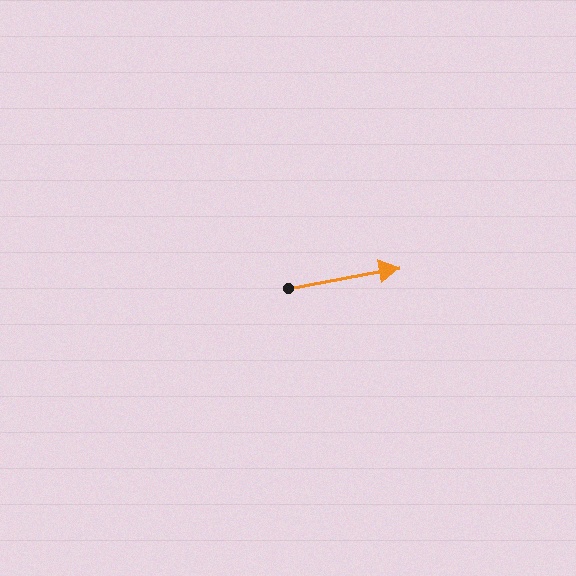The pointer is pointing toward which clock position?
Roughly 3 o'clock.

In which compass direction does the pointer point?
East.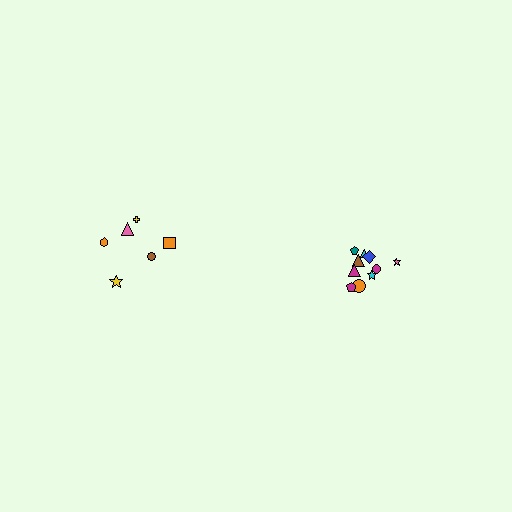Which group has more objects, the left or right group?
The right group.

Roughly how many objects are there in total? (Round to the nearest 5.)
Roughly 15 objects in total.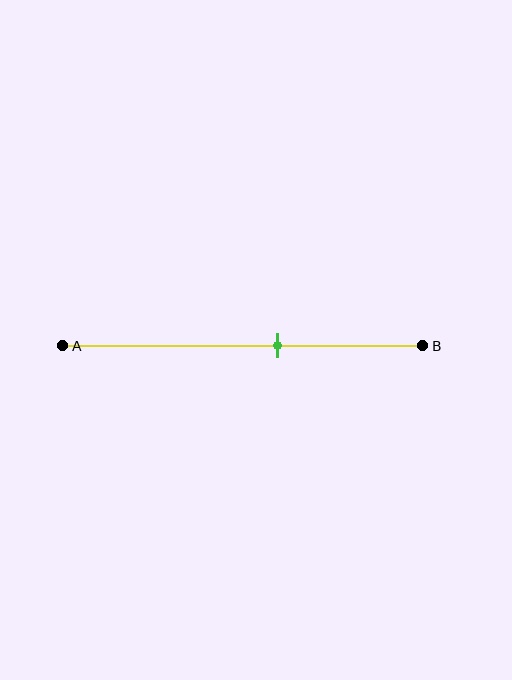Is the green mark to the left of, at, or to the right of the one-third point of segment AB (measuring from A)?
The green mark is to the right of the one-third point of segment AB.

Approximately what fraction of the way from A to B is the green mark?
The green mark is approximately 60% of the way from A to B.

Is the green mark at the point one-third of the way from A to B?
No, the mark is at about 60% from A, not at the 33% one-third point.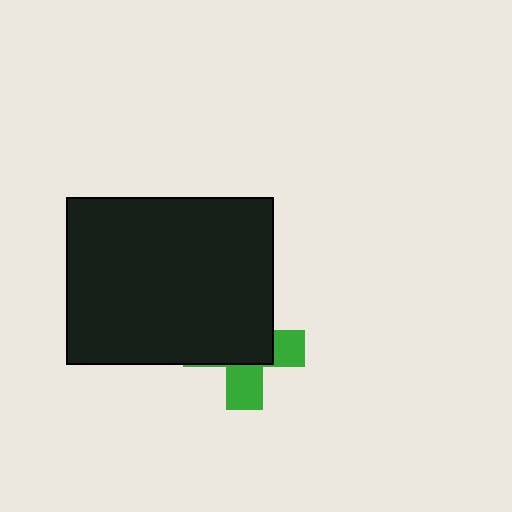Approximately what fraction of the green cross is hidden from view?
Roughly 62% of the green cross is hidden behind the black rectangle.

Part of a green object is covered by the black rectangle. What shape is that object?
It is a cross.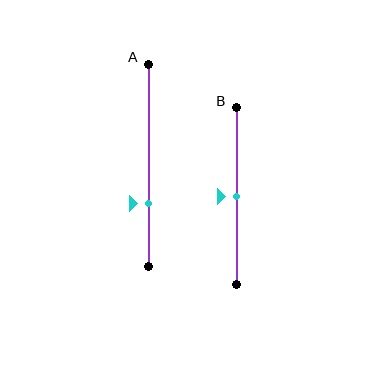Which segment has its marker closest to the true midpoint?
Segment B has its marker closest to the true midpoint.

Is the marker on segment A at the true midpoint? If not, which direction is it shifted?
No, the marker on segment A is shifted downward by about 18% of the segment length.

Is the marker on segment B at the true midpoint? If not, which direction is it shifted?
Yes, the marker on segment B is at the true midpoint.